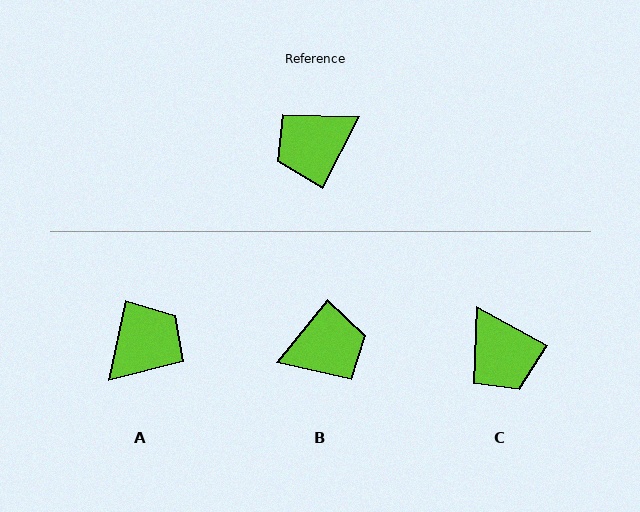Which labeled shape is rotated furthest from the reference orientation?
B, about 168 degrees away.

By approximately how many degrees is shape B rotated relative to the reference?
Approximately 168 degrees counter-clockwise.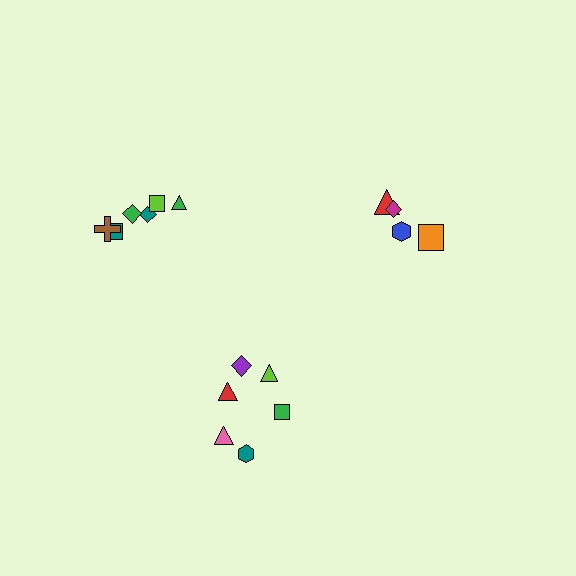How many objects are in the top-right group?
There are 4 objects.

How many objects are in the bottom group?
There are 6 objects.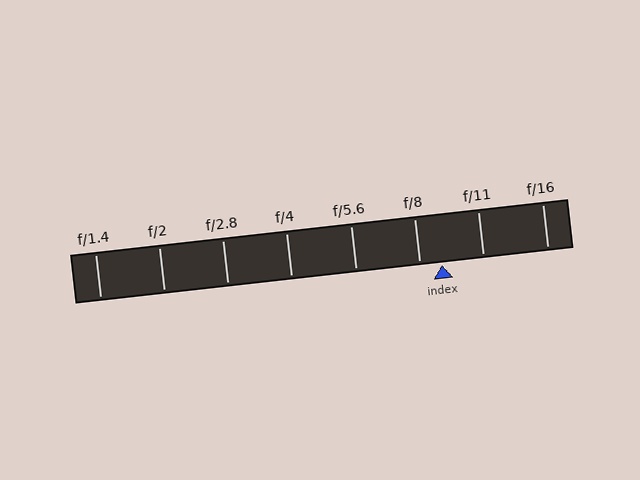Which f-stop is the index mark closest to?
The index mark is closest to f/8.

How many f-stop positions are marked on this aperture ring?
There are 8 f-stop positions marked.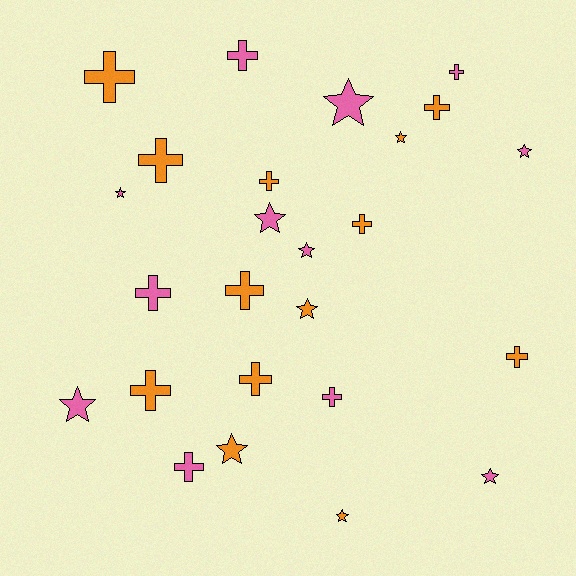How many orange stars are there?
There are 4 orange stars.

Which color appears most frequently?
Orange, with 13 objects.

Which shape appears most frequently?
Cross, with 14 objects.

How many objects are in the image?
There are 25 objects.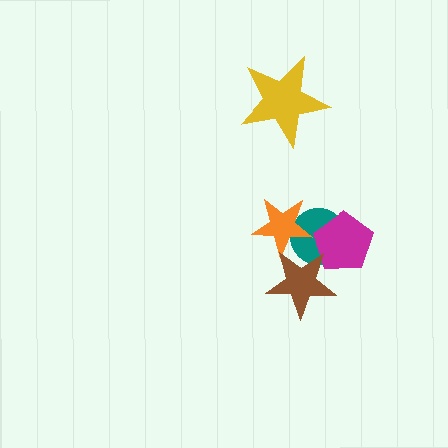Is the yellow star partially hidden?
No, no other shape covers it.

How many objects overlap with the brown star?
3 objects overlap with the brown star.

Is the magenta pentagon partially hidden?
Yes, it is partially covered by another shape.